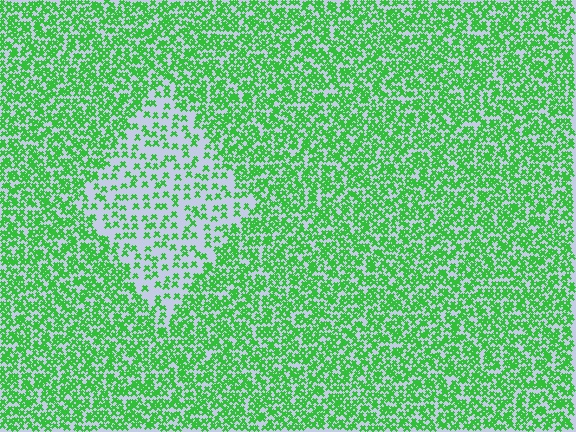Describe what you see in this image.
The image contains small green elements arranged at two different densities. A diamond-shaped region is visible where the elements are less densely packed than the surrounding area.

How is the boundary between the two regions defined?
The boundary is defined by a change in element density (approximately 2.4x ratio). All elements are the same color, size, and shape.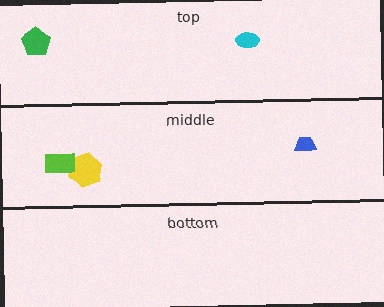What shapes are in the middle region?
The blue trapezoid, the yellow hexagon, the lime rectangle.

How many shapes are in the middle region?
3.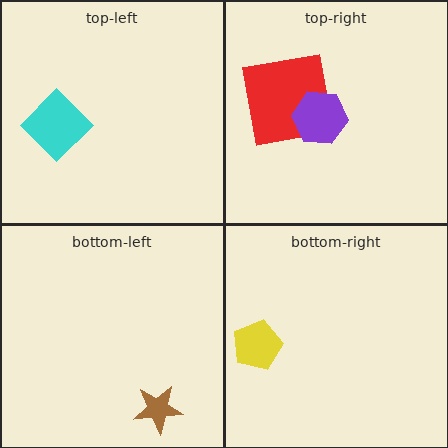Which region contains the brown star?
The bottom-left region.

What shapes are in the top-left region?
The cyan diamond.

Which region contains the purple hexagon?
The top-right region.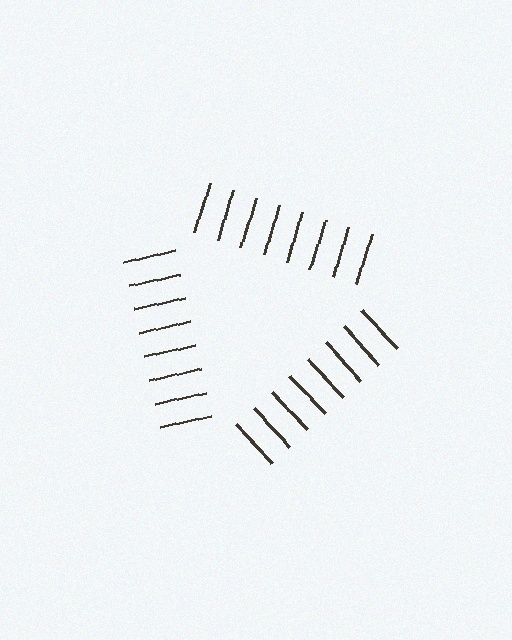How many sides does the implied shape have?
3 sides — the line-ends trace a triangle.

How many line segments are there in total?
24 — 8 along each of the 3 edges.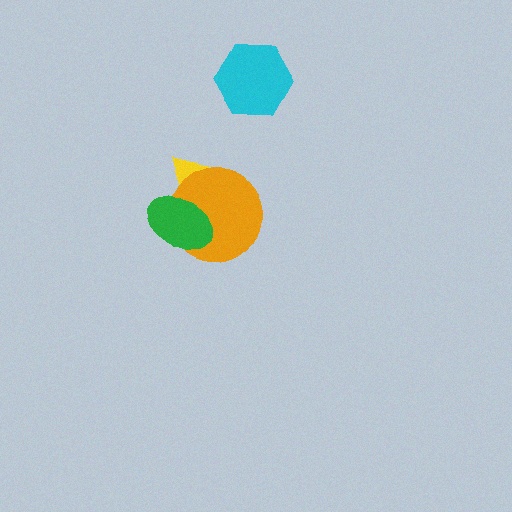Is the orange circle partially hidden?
Yes, it is partially covered by another shape.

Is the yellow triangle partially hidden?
Yes, it is partially covered by another shape.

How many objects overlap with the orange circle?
2 objects overlap with the orange circle.